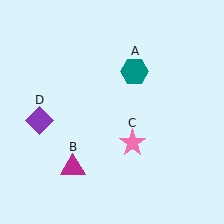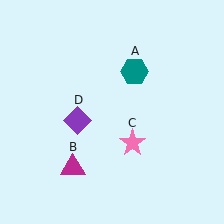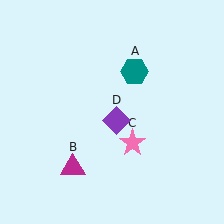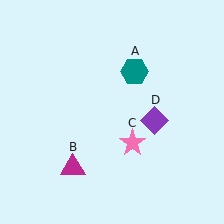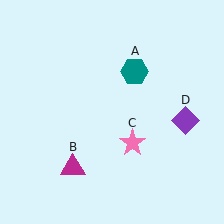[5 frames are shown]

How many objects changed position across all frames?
1 object changed position: purple diamond (object D).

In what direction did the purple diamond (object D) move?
The purple diamond (object D) moved right.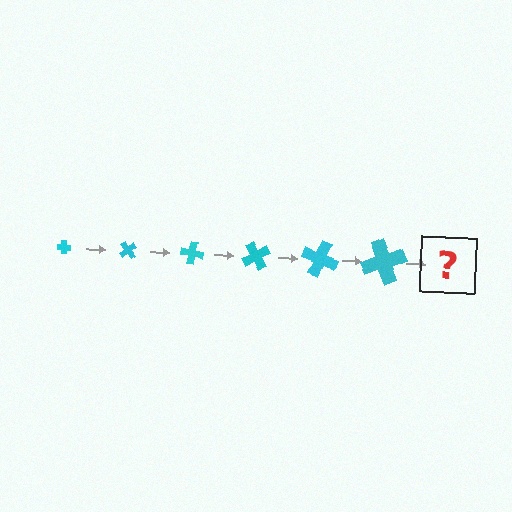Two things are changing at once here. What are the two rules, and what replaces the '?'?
The two rules are that the cross grows larger each step and it rotates 50 degrees each step. The '?' should be a cross, larger than the previous one and rotated 300 degrees from the start.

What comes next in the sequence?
The next element should be a cross, larger than the previous one and rotated 300 degrees from the start.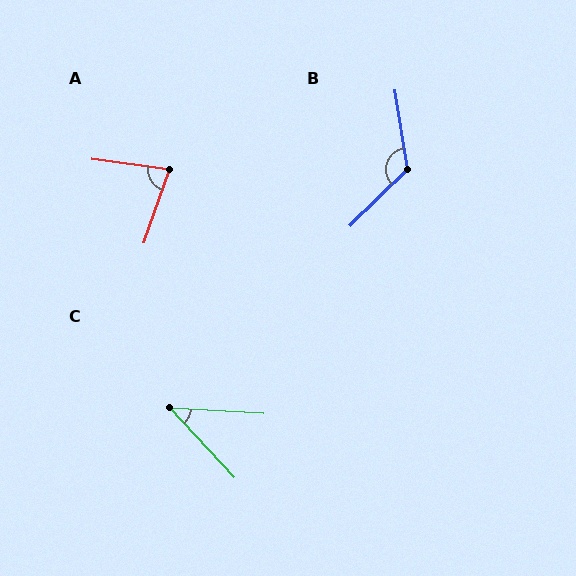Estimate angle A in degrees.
Approximately 79 degrees.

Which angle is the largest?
B, at approximately 125 degrees.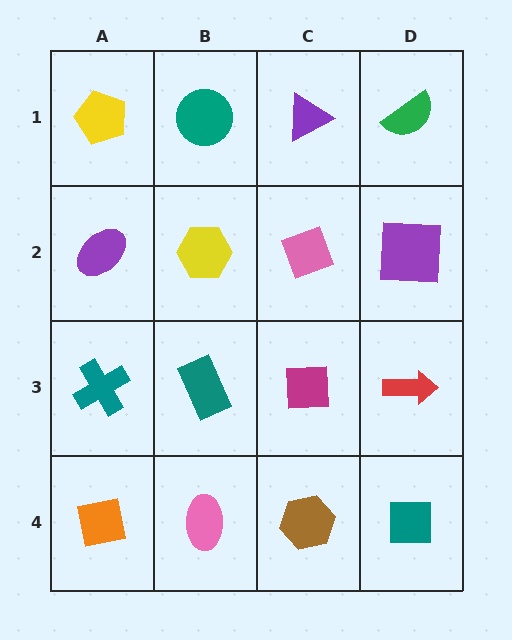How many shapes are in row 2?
4 shapes.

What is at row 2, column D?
A purple square.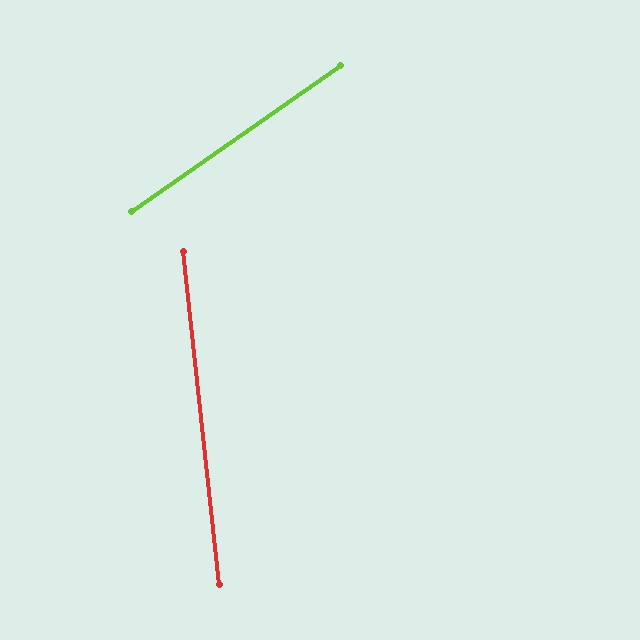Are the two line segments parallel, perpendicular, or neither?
Neither parallel nor perpendicular — they differ by about 61°.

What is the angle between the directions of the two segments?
Approximately 61 degrees.